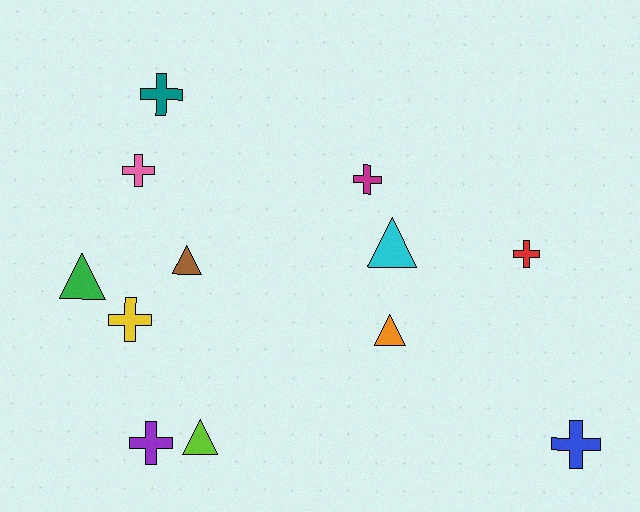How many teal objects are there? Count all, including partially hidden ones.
There is 1 teal object.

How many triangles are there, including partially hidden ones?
There are 5 triangles.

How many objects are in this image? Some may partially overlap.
There are 12 objects.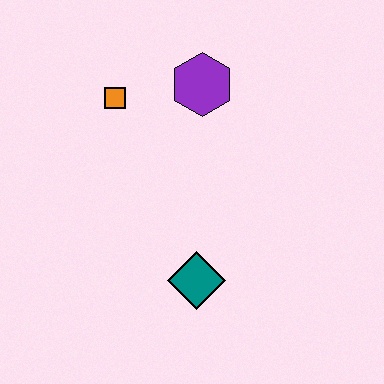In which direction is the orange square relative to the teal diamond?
The orange square is above the teal diamond.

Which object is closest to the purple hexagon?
The orange square is closest to the purple hexagon.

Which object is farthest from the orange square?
The teal diamond is farthest from the orange square.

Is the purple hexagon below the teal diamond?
No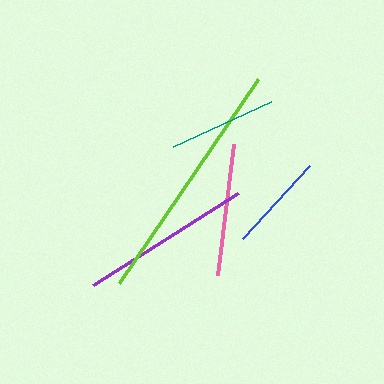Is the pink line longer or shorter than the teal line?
The pink line is longer than the teal line.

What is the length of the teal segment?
The teal segment is approximately 108 pixels long.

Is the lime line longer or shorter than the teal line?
The lime line is longer than the teal line.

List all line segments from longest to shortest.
From longest to shortest: lime, purple, pink, teal, blue.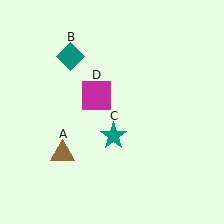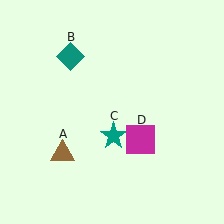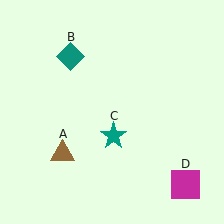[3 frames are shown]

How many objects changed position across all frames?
1 object changed position: magenta square (object D).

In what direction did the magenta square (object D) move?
The magenta square (object D) moved down and to the right.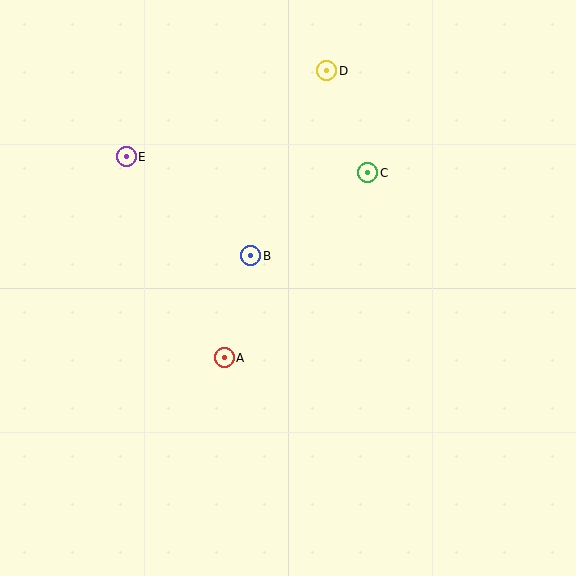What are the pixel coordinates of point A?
Point A is at (224, 358).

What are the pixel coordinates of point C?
Point C is at (368, 173).